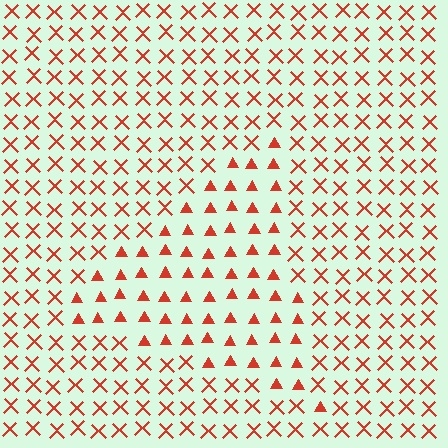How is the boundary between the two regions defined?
The boundary is defined by a change in element shape: triangles inside vs. X marks outside. All elements share the same color and spacing.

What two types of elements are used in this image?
The image uses triangles inside the triangle region and X marks outside it.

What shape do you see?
I see a triangle.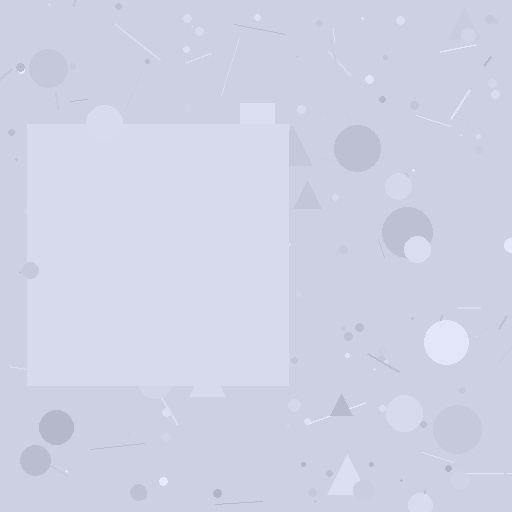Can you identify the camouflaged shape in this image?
The camouflaged shape is a square.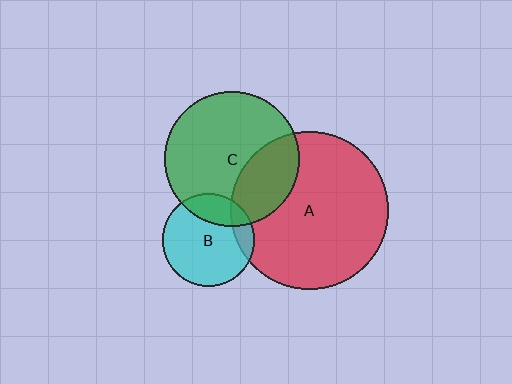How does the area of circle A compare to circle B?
Approximately 2.9 times.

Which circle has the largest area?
Circle A (red).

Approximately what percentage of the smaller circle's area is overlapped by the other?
Approximately 20%.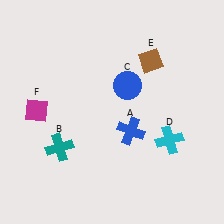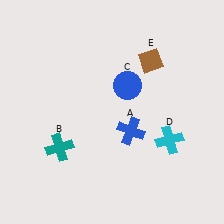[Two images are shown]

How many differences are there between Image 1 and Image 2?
There is 1 difference between the two images.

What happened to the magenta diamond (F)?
The magenta diamond (F) was removed in Image 2. It was in the top-left area of Image 1.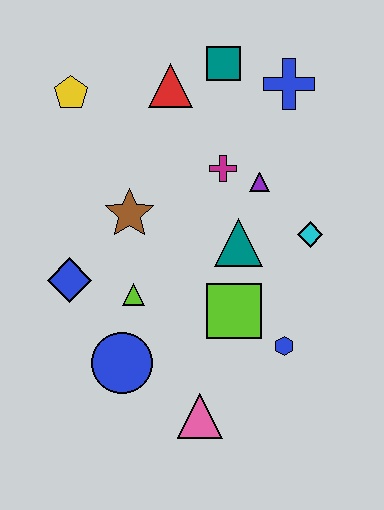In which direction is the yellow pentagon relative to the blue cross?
The yellow pentagon is to the left of the blue cross.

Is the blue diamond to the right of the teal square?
No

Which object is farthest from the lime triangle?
The blue cross is farthest from the lime triangle.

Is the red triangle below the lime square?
No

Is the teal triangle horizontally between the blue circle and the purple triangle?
Yes